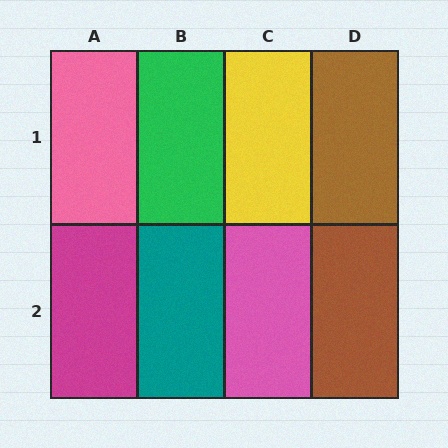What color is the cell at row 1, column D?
Brown.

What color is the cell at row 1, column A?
Pink.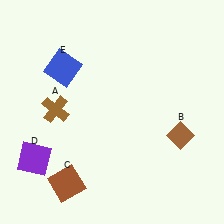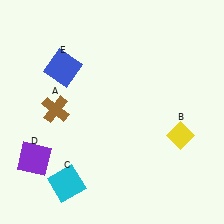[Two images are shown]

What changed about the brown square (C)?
In Image 1, C is brown. In Image 2, it changed to cyan.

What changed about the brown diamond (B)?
In Image 1, B is brown. In Image 2, it changed to yellow.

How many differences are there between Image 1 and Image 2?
There are 2 differences between the two images.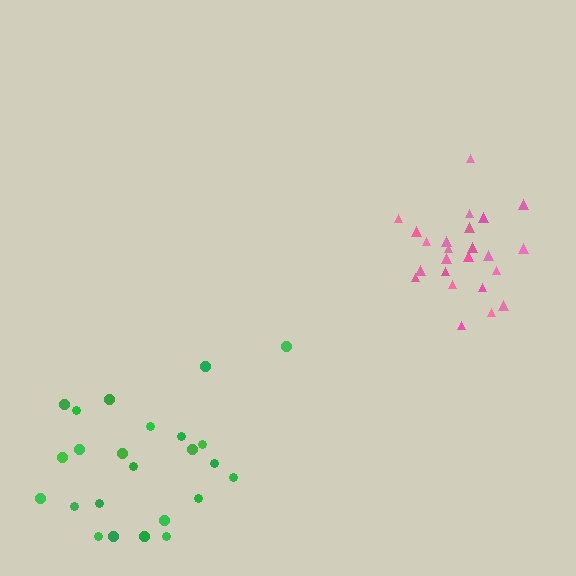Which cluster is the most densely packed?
Pink.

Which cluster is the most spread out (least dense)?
Green.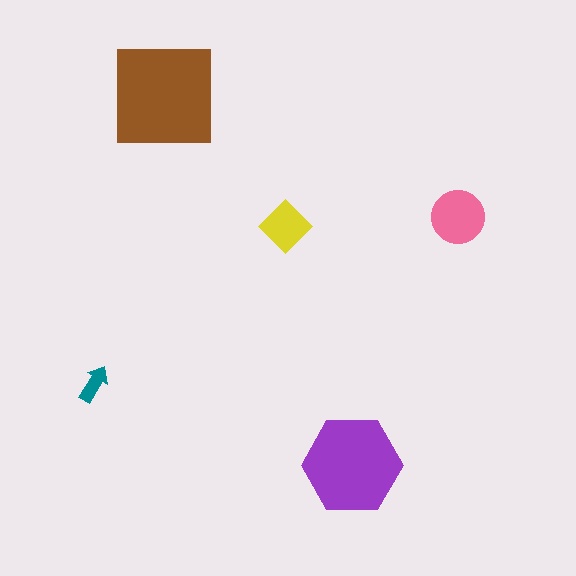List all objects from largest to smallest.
The brown square, the purple hexagon, the pink circle, the yellow diamond, the teal arrow.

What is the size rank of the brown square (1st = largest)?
1st.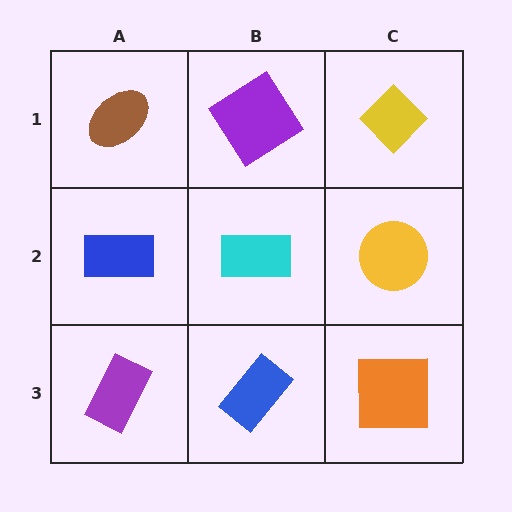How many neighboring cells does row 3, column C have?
2.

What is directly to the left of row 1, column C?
A purple diamond.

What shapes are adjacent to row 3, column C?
A yellow circle (row 2, column C), a blue rectangle (row 3, column B).